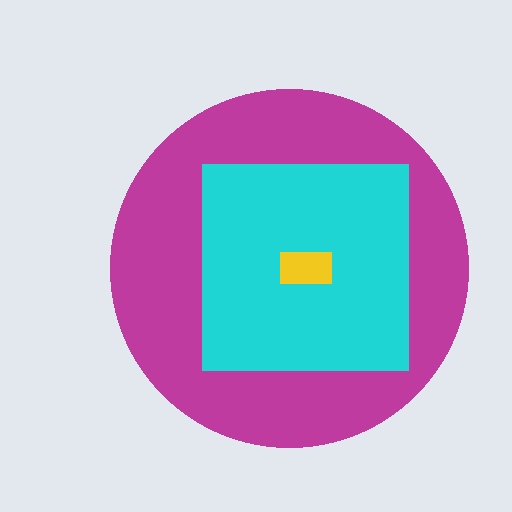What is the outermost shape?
The magenta circle.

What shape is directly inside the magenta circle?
The cyan square.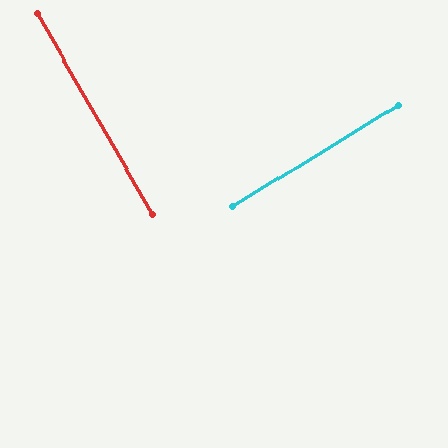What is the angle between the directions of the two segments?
Approximately 88 degrees.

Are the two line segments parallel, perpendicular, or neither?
Perpendicular — they meet at approximately 88°.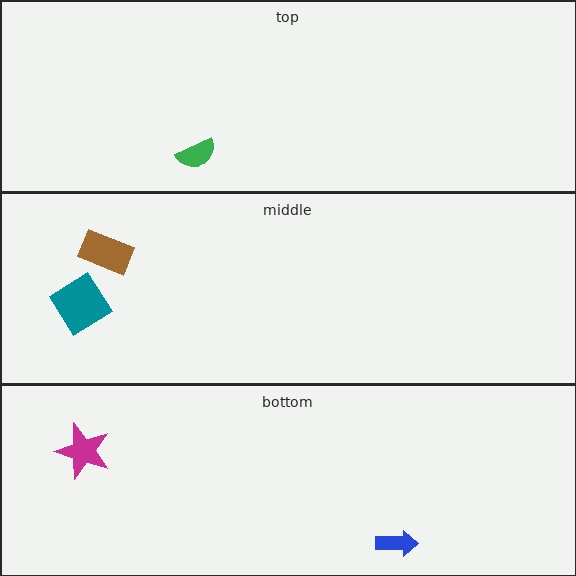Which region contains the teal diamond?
The middle region.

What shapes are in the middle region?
The brown rectangle, the teal diamond.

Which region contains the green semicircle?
The top region.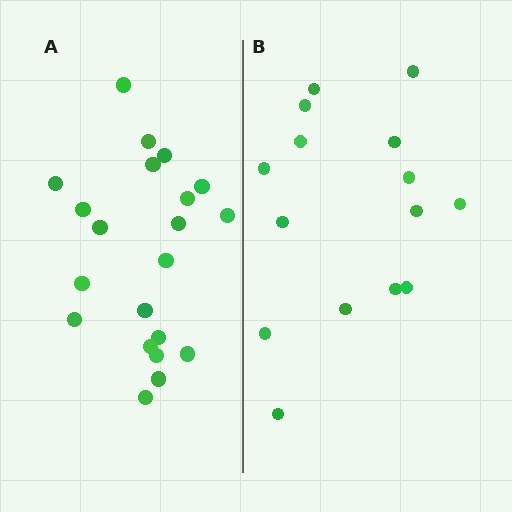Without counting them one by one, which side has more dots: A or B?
Region A (the left region) has more dots.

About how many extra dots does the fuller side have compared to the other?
Region A has about 6 more dots than region B.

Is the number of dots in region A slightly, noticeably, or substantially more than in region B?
Region A has noticeably more, but not dramatically so. The ratio is roughly 1.4 to 1.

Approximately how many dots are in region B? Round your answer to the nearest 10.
About 20 dots. (The exact count is 15, which rounds to 20.)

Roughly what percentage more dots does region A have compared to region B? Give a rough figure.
About 40% more.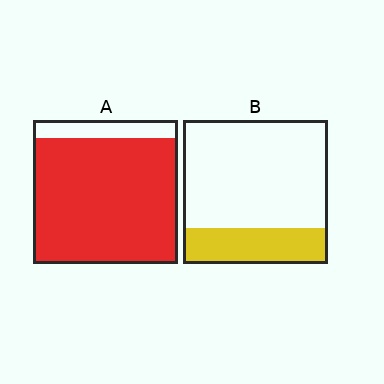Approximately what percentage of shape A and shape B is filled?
A is approximately 90% and B is approximately 25%.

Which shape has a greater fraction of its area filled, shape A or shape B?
Shape A.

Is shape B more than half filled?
No.